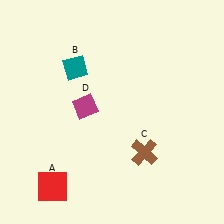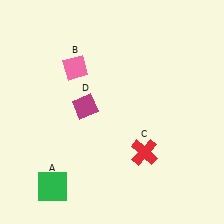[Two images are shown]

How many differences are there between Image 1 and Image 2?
There are 3 differences between the two images.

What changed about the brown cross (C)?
In Image 1, C is brown. In Image 2, it changed to red.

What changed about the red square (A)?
In Image 1, A is red. In Image 2, it changed to green.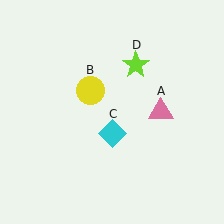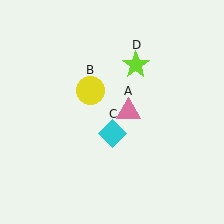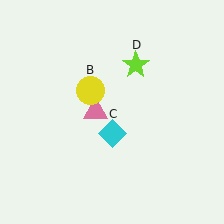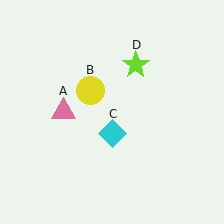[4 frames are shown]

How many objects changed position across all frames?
1 object changed position: pink triangle (object A).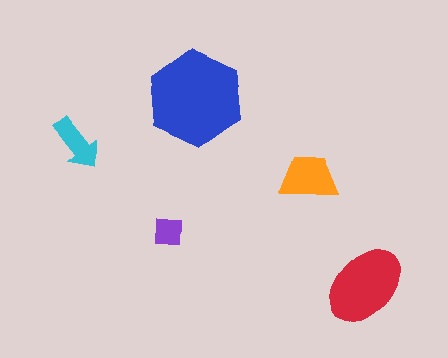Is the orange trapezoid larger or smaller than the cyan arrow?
Larger.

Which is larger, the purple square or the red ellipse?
The red ellipse.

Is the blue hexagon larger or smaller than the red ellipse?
Larger.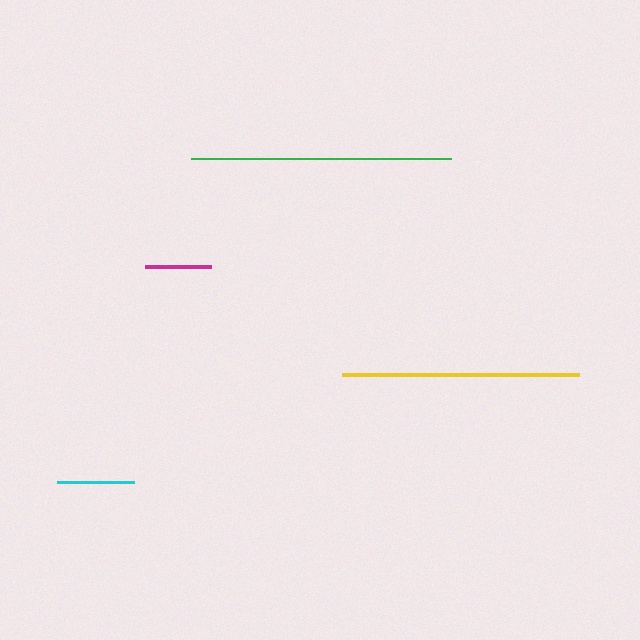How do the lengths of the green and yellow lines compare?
The green and yellow lines are approximately the same length.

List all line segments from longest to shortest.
From longest to shortest: green, yellow, cyan, magenta.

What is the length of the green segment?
The green segment is approximately 260 pixels long.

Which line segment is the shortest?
The magenta line is the shortest at approximately 66 pixels.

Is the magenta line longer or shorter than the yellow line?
The yellow line is longer than the magenta line.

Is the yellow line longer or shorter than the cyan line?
The yellow line is longer than the cyan line.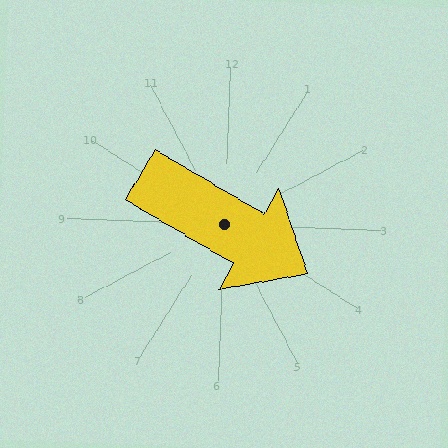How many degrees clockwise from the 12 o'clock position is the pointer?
Approximately 118 degrees.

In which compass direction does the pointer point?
Southeast.